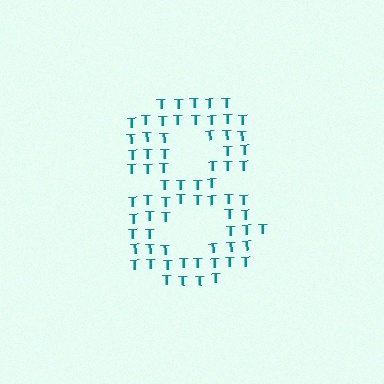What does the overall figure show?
The overall figure shows the digit 8.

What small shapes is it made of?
It is made of small letter T's.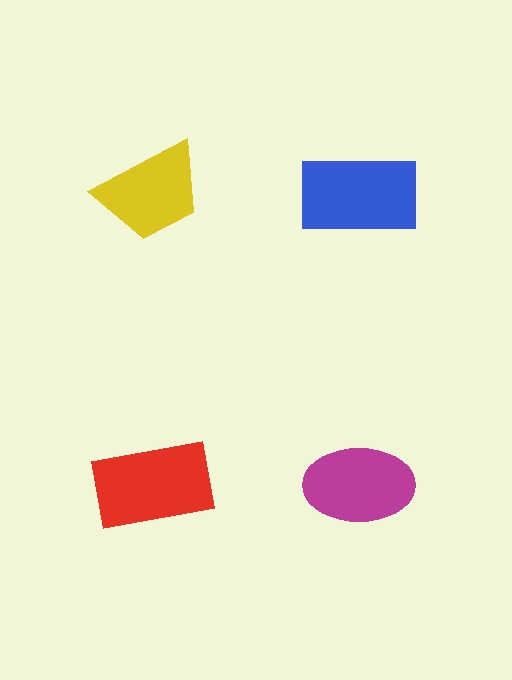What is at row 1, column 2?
A blue rectangle.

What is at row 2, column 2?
A magenta ellipse.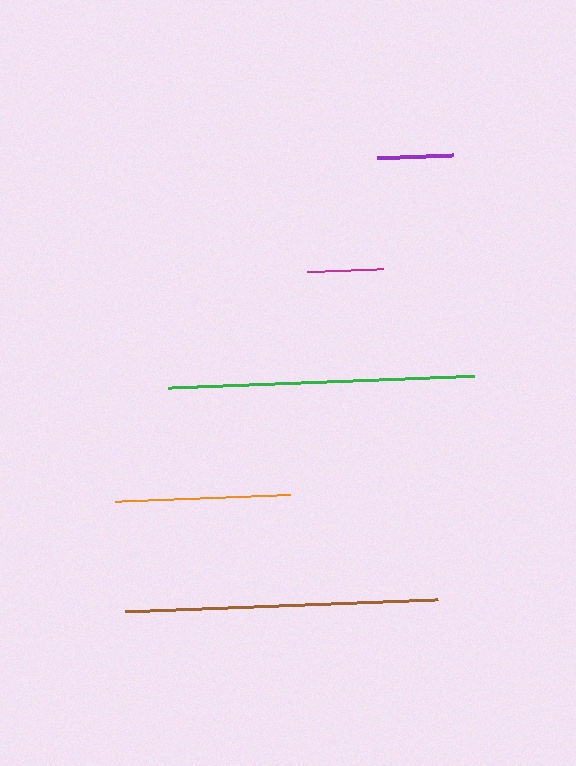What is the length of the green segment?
The green segment is approximately 306 pixels long.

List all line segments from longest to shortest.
From longest to shortest: brown, green, orange, magenta, purple.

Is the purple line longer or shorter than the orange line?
The orange line is longer than the purple line.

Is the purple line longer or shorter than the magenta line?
The magenta line is longer than the purple line.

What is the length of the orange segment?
The orange segment is approximately 175 pixels long.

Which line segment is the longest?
The brown line is the longest at approximately 313 pixels.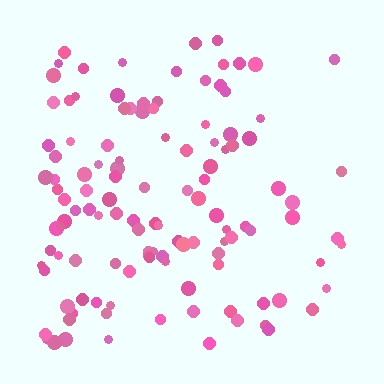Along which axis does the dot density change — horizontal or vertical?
Horizontal.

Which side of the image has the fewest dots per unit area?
The right.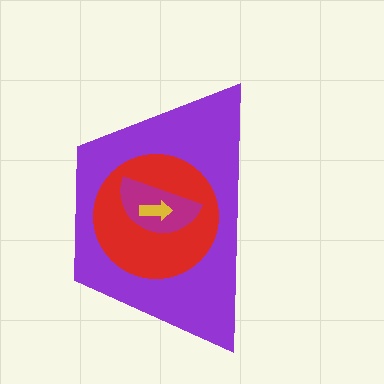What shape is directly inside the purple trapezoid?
The red circle.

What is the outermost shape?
The purple trapezoid.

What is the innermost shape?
The yellow arrow.